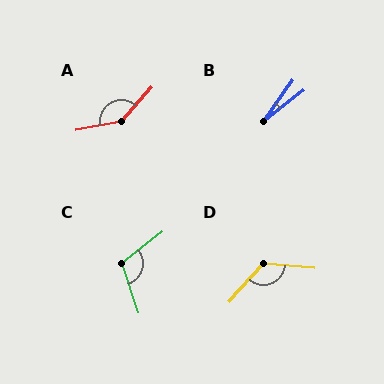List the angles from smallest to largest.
B (17°), C (110°), D (127°), A (142°).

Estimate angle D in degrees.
Approximately 127 degrees.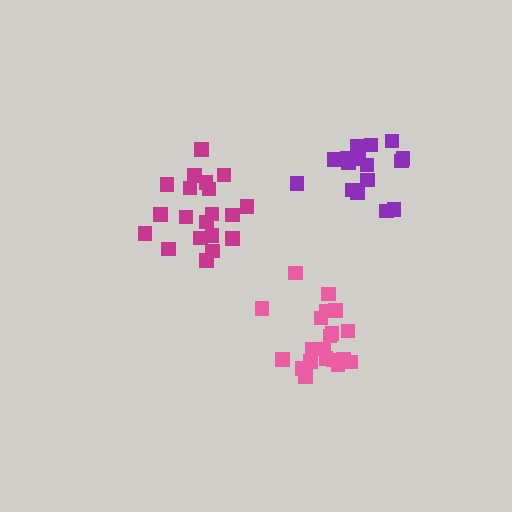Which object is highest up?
The purple cluster is topmost.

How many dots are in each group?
Group 1: 20 dots, Group 2: 17 dots, Group 3: 21 dots (58 total).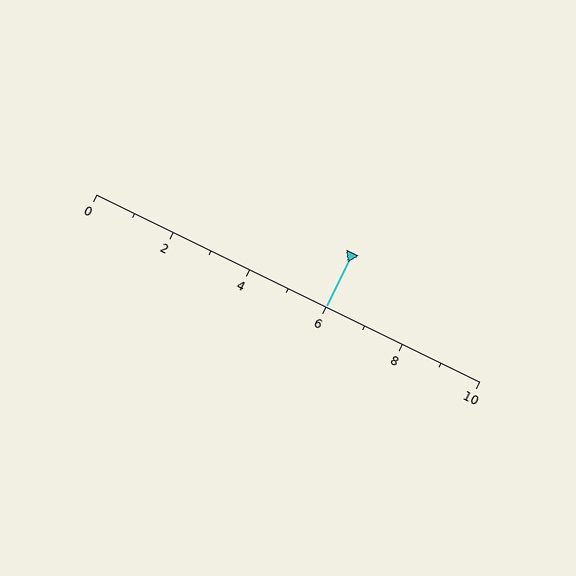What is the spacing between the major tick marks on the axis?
The major ticks are spaced 2 apart.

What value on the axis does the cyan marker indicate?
The marker indicates approximately 6.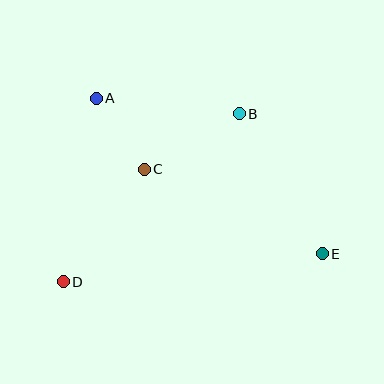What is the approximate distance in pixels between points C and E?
The distance between C and E is approximately 197 pixels.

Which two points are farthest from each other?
Points A and E are farthest from each other.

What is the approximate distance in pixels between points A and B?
The distance between A and B is approximately 144 pixels.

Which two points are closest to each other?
Points A and C are closest to each other.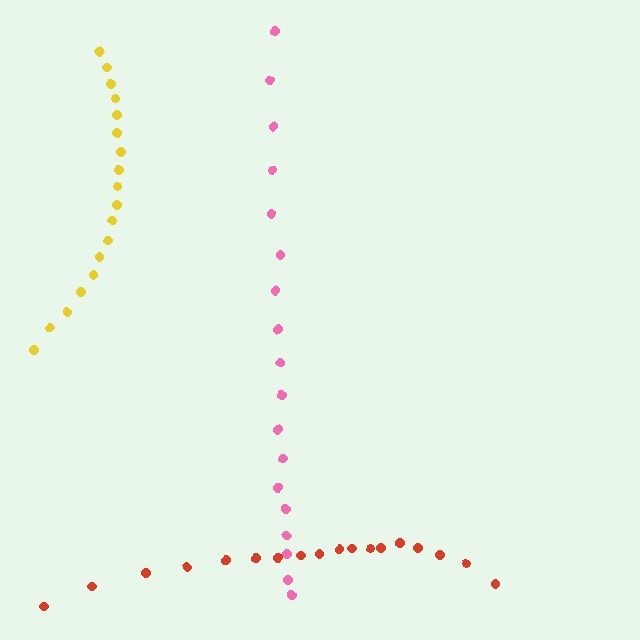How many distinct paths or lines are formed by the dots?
There are 3 distinct paths.